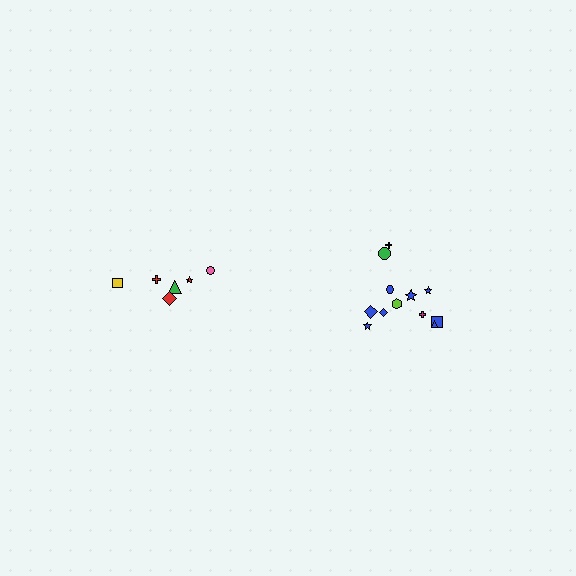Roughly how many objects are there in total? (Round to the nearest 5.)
Roughly 20 objects in total.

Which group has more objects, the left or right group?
The right group.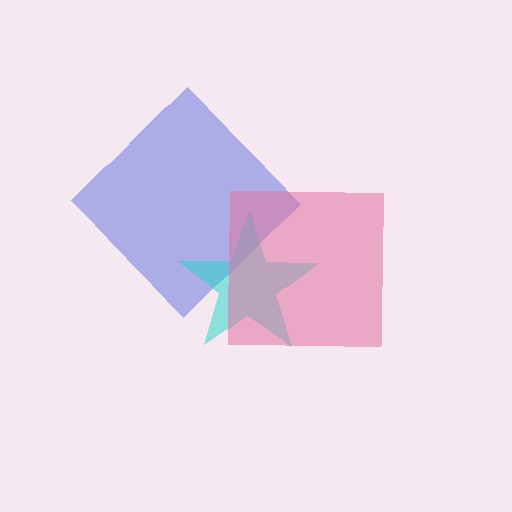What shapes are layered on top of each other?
The layered shapes are: a blue diamond, a cyan star, a pink square.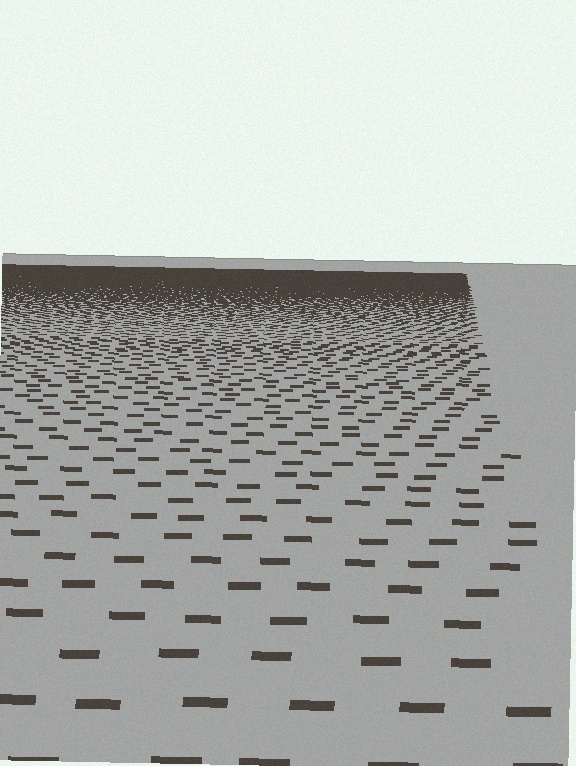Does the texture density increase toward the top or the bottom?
Density increases toward the top.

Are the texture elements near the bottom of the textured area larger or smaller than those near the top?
Larger. Near the bottom, elements are closer to the viewer and appear at a bigger on-screen size.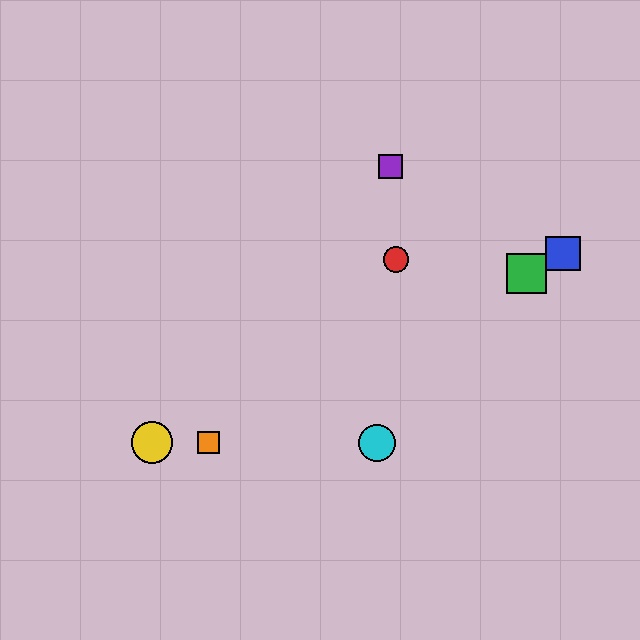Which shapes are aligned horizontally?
The yellow circle, the orange square, the cyan circle are aligned horizontally.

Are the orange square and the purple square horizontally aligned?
No, the orange square is at y≈443 and the purple square is at y≈166.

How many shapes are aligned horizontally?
3 shapes (the yellow circle, the orange square, the cyan circle) are aligned horizontally.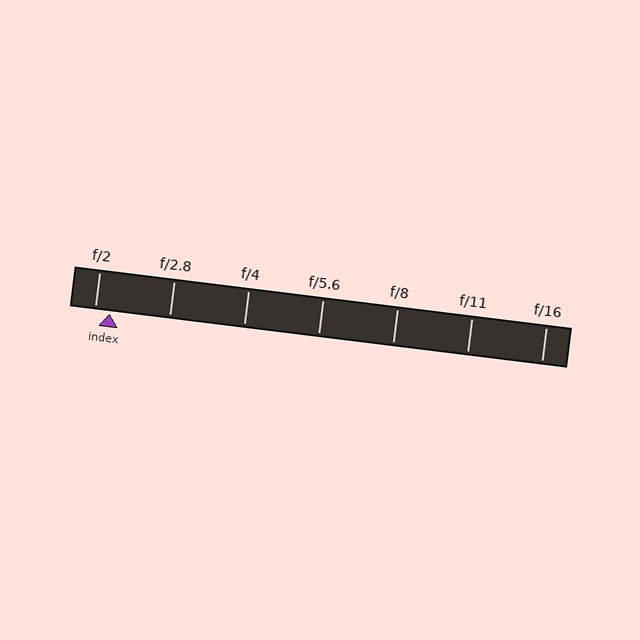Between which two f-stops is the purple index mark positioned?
The index mark is between f/2 and f/2.8.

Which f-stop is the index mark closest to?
The index mark is closest to f/2.